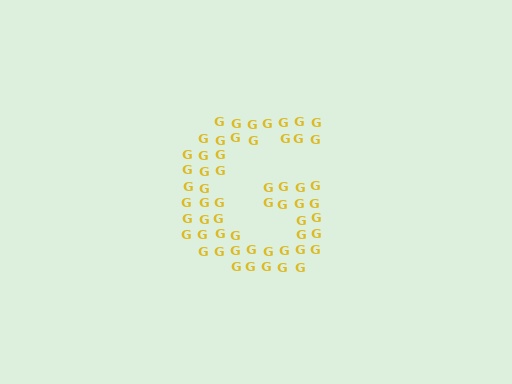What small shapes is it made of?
It is made of small letter G's.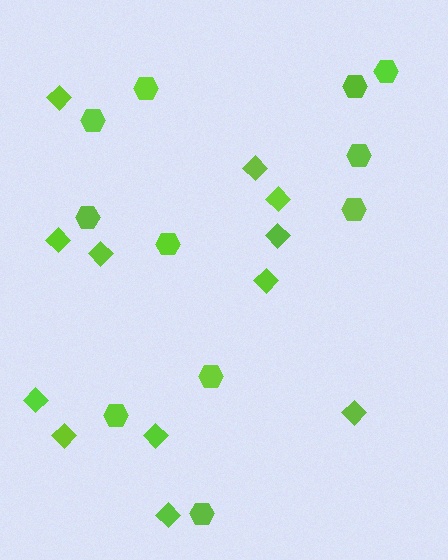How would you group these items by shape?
There are 2 groups: one group of diamonds (12) and one group of hexagons (11).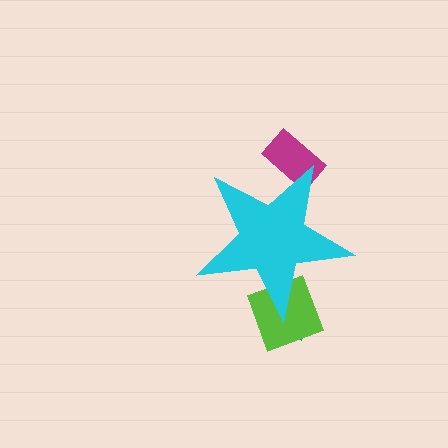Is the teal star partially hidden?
Yes, the teal star is partially hidden behind the cyan star.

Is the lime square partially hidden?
Yes, the lime square is partially hidden behind the cyan star.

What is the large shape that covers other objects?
A cyan star.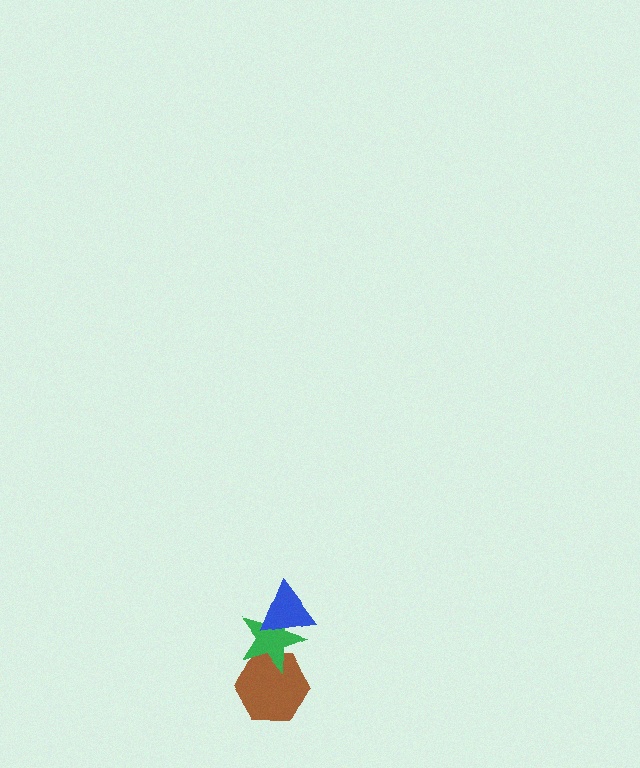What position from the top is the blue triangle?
The blue triangle is 1st from the top.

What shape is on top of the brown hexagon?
The green star is on top of the brown hexagon.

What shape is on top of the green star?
The blue triangle is on top of the green star.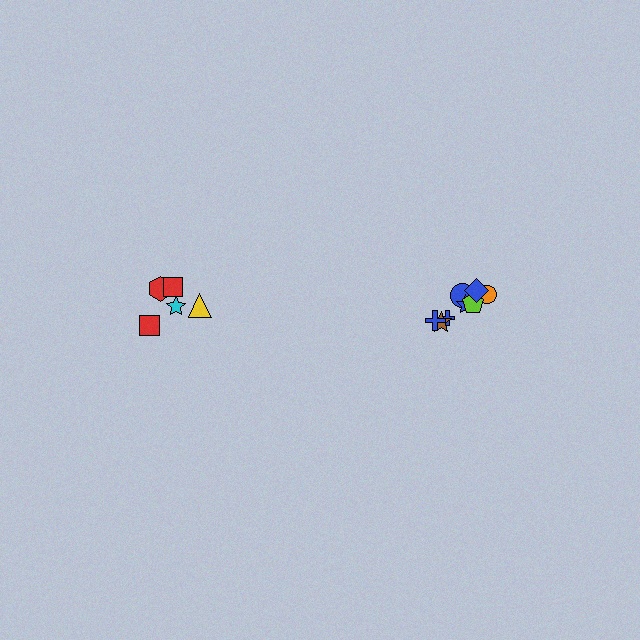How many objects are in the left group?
There are 5 objects.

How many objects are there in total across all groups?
There are 13 objects.